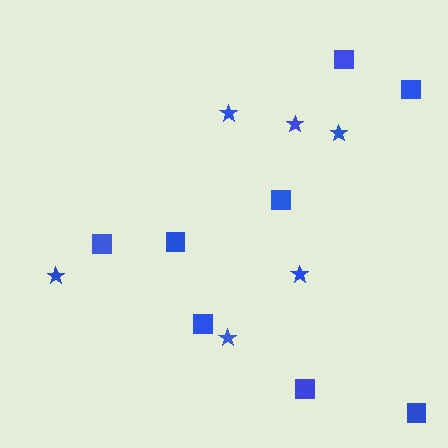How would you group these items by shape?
There are 2 groups: one group of squares (8) and one group of stars (6).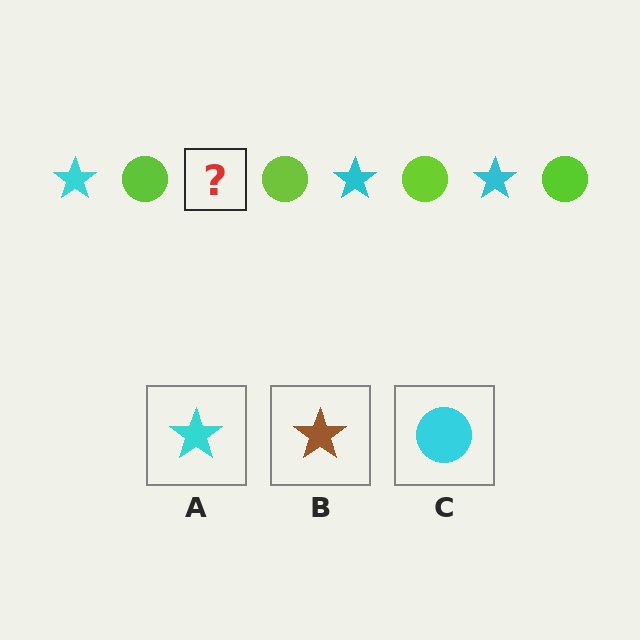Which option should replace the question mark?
Option A.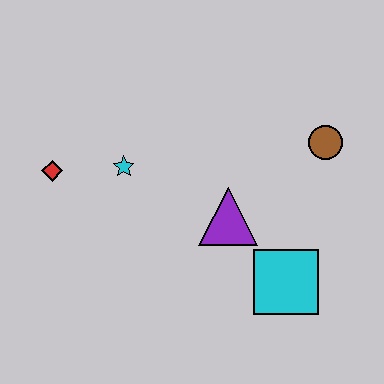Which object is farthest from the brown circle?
The red diamond is farthest from the brown circle.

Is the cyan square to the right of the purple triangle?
Yes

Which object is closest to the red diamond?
The cyan star is closest to the red diamond.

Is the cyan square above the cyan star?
No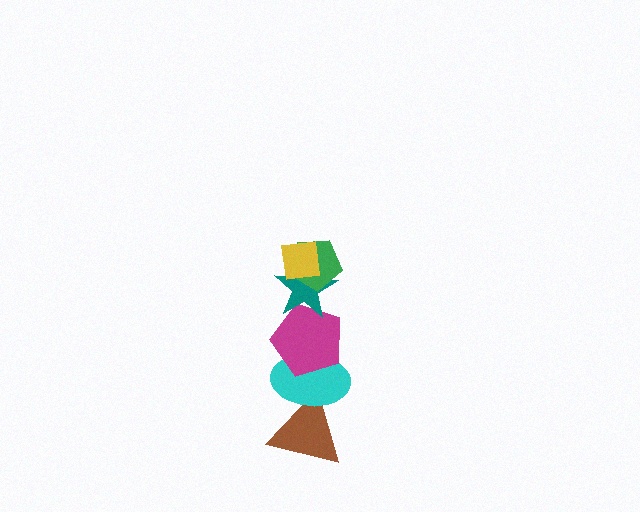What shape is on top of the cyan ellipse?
The magenta pentagon is on top of the cyan ellipse.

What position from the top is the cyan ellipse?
The cyan ellipse is 5th from the top.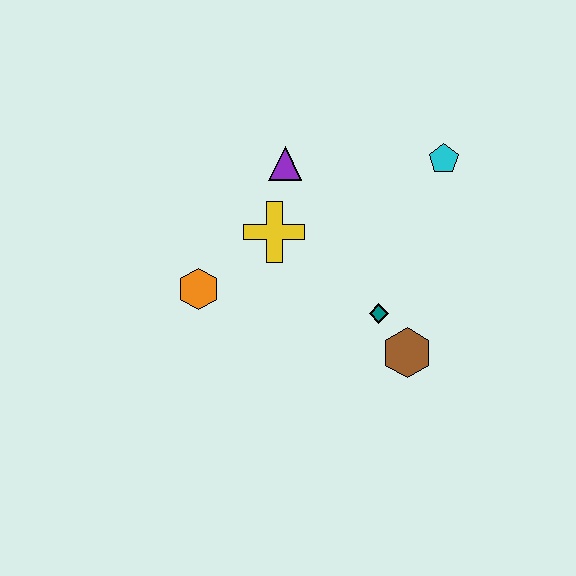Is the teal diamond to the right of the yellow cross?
Yes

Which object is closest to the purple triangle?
The yellow cross is closest to the purple triangle.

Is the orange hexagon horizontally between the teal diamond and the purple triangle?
No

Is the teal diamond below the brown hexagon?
No